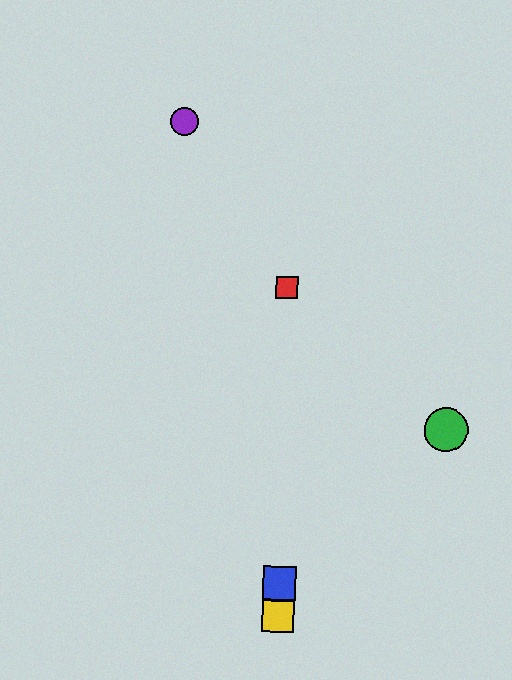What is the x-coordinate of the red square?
The red square is at x≈287.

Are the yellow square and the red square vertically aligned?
Yes, both are at x≈278.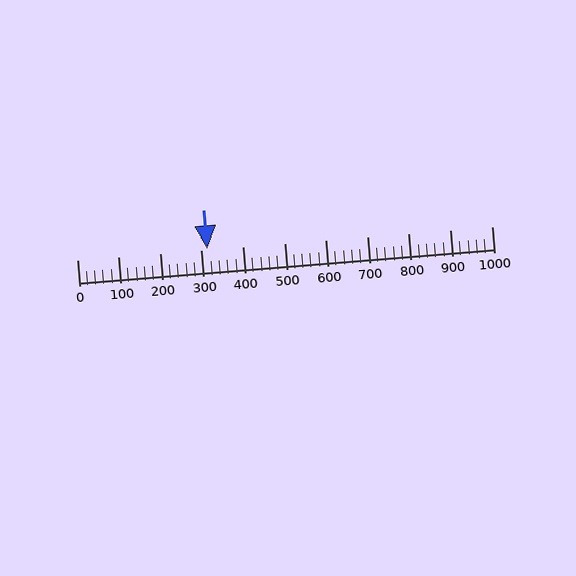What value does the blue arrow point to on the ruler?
The blue arrow points to approximately 314.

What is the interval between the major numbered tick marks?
The major tick marks are spaced 100 units apart.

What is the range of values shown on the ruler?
The ruler shows values from 0 to 1000.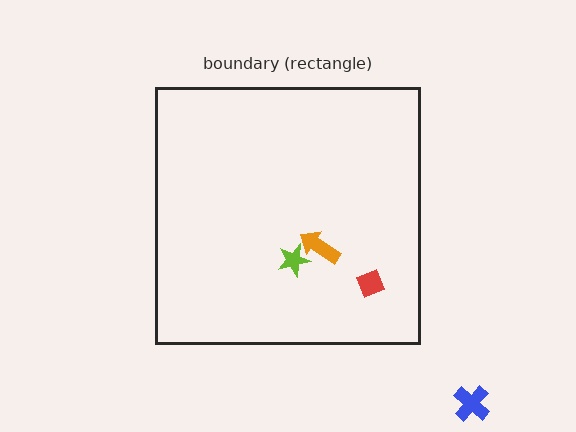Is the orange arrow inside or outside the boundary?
Inside.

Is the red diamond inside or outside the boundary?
Inside.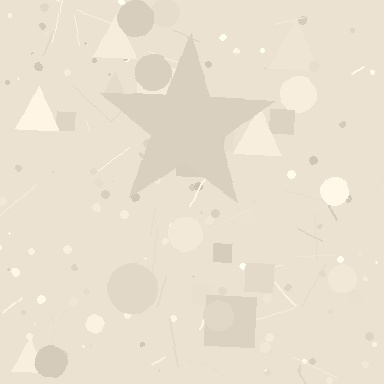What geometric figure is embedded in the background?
A star is embedded in the background.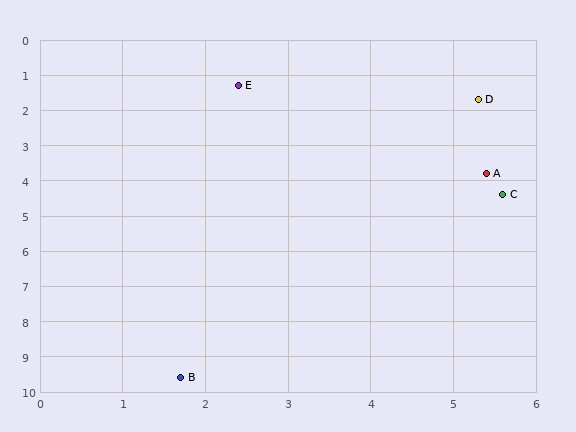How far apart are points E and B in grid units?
Points E and B are about 8.3 grid units apart.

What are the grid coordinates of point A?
Point A is at approximately (5.4, 3.8).